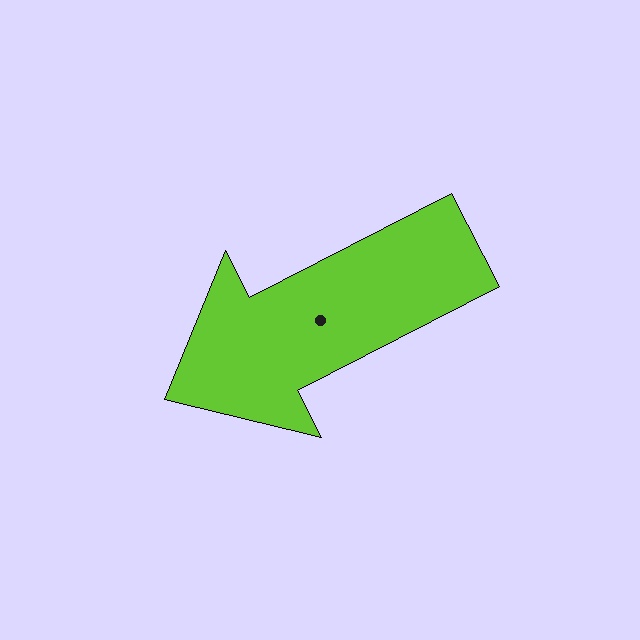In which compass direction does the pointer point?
Southwest.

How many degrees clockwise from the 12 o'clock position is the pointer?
Approximately 243 degrees.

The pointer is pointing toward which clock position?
Roughly 8 o'clock.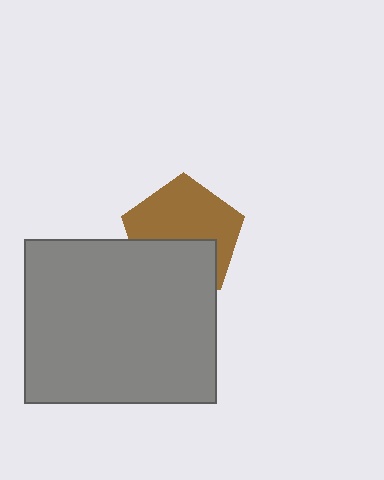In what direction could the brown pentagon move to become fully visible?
The brown pentagon could move up. That would shift it out from behind the gray rectangle entirely.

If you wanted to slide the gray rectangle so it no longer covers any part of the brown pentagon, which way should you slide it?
Slide it down — that is the most direct way to separate the two shapes.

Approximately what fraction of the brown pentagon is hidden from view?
Roughly 40% of the brown pentagon is hidden behind the gray rectangle.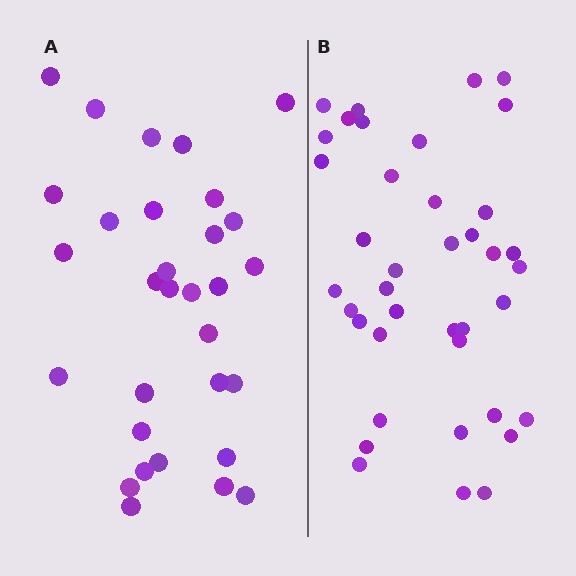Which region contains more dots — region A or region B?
Region B (the right region) has more dots.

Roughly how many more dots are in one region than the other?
Region B has roughly 8 or so more dots than region A.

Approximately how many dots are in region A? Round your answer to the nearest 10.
About 30 dots. (The exact count is 31, which rounds to 30.)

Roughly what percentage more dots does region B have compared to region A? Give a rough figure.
About 25% more.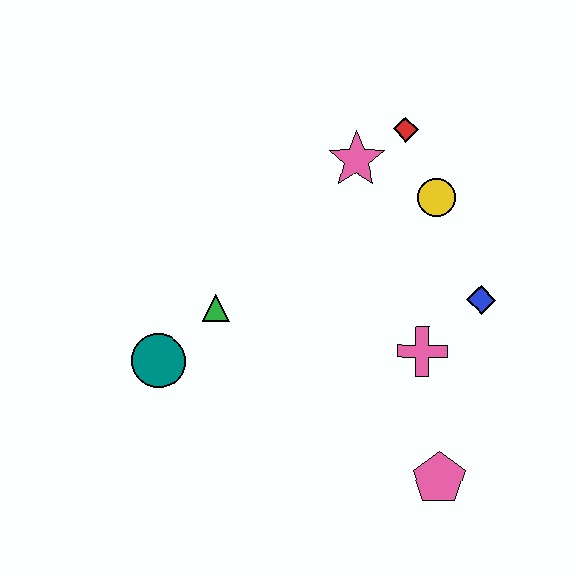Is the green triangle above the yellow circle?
No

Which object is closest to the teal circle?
The green triangle is closest to the teal circle.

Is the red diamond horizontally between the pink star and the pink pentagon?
Yes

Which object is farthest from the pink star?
The pink pentagon is farthest from the pink star.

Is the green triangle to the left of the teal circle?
No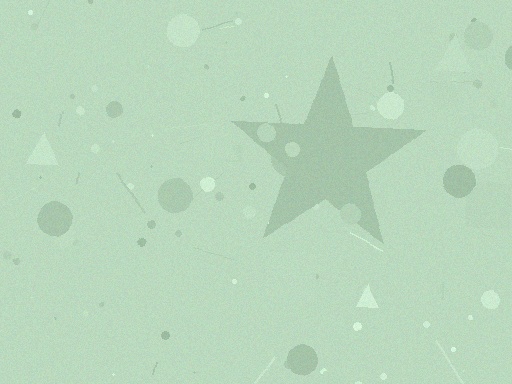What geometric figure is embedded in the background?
A star is embedded in the background.